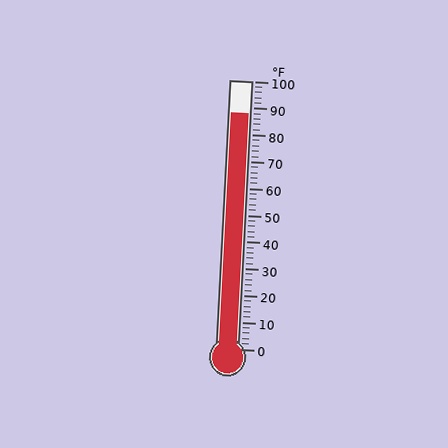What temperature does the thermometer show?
The thermometer shows approximately 88°F.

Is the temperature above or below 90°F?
The temperature is below 90°F.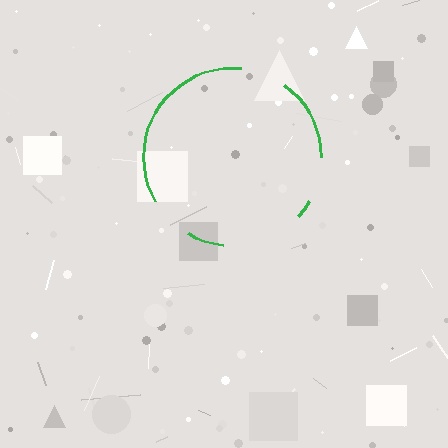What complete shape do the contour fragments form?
The contour fragments form a circle.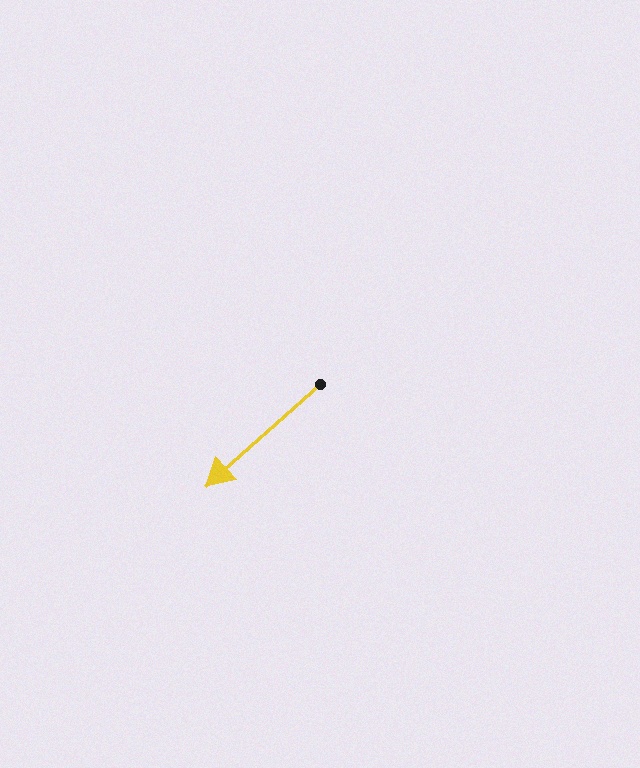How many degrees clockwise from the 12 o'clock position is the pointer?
Approximately 228 degrees.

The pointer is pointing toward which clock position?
Roughly 8 o'clock.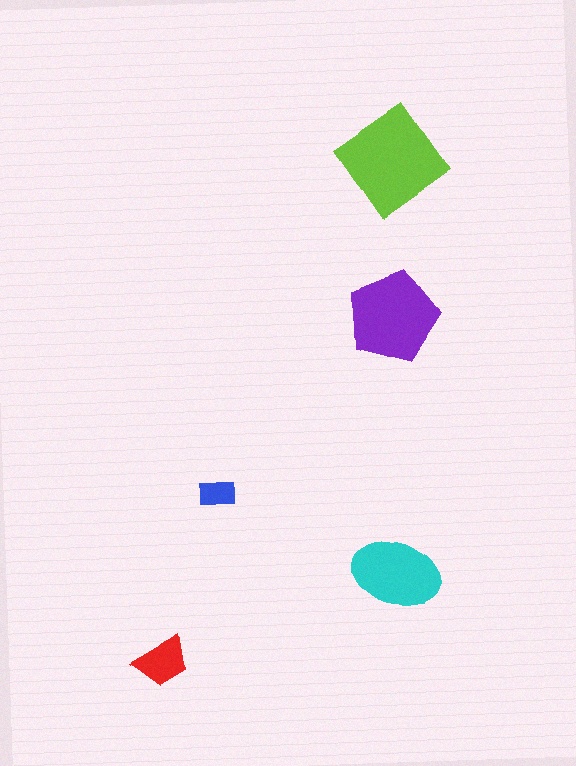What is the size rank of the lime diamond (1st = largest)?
1st.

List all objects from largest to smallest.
The lime diamond, the purple pentagon, the cyan ellipse, the red trapezoid, the blue rectangle.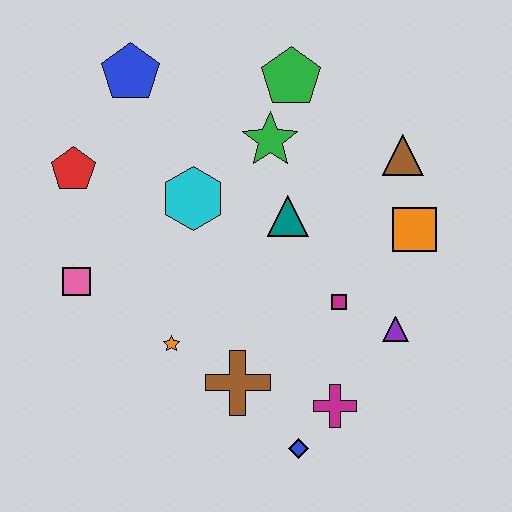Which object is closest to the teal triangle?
The green star is closest to the teal triangle.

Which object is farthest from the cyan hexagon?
The blue diamond is farthest from the cyan hexagon.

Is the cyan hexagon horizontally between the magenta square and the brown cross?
No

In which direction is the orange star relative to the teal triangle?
The orange star is below the teal triangle.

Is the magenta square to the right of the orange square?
No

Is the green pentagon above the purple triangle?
Yes